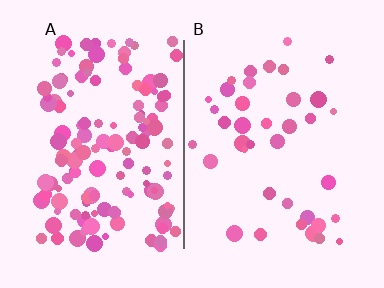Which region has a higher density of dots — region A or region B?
A (the left).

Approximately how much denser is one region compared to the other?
Approximately 3.6× — region A over region B.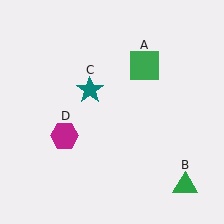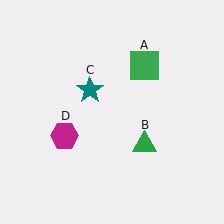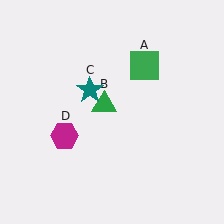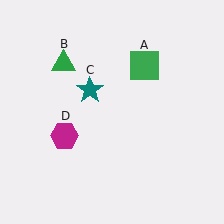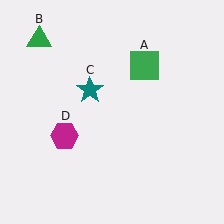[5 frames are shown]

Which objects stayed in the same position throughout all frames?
Green square (object A) and teal star (object C) and magenta hexagon (object D) remained stationary.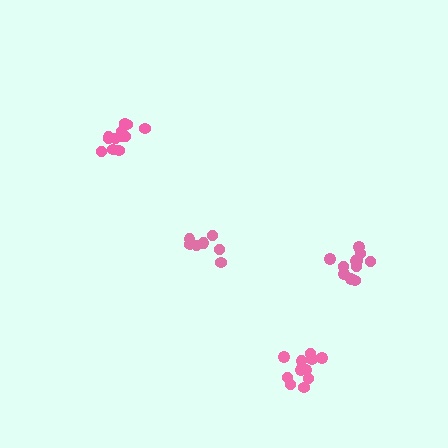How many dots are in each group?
Group 1: 11 dots, Group 2: 12 dots, Group 3: 7 dots, Group 4: 11 dots (41 total).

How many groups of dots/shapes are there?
There are 4 groups.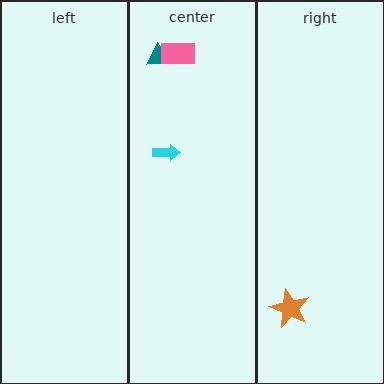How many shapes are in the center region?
3.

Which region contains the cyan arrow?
The center region.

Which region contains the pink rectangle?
The center region.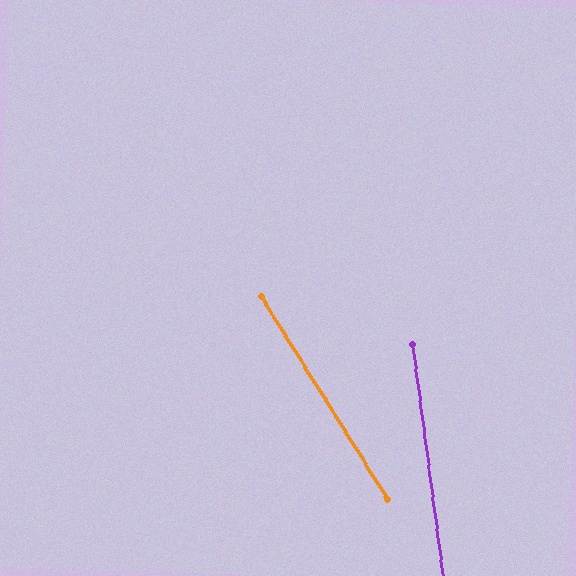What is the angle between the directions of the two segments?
Approximately 24 degrees.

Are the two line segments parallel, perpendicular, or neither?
Neither parallel nor perpendicular — they differ by about 24°.